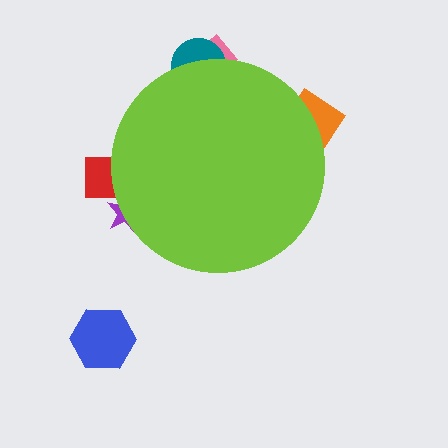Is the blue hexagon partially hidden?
No, the blue hexagon is fully visible.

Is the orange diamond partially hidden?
Yes, the orange diamond is partially hidden behind the lime circle.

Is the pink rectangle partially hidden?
Yes, the pink rectangle is partially hidden behind the lime circle.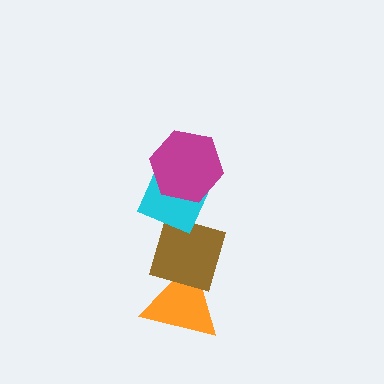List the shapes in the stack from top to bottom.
From top to bottom: the magenta hexagon, the cyan diamond, the brown diamond, the orange triangle.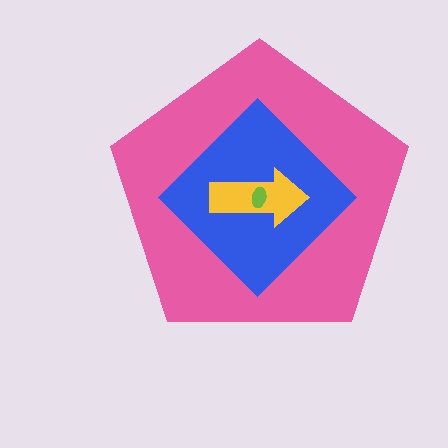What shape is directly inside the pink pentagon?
The blue diamond.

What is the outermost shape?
The pink pentagon.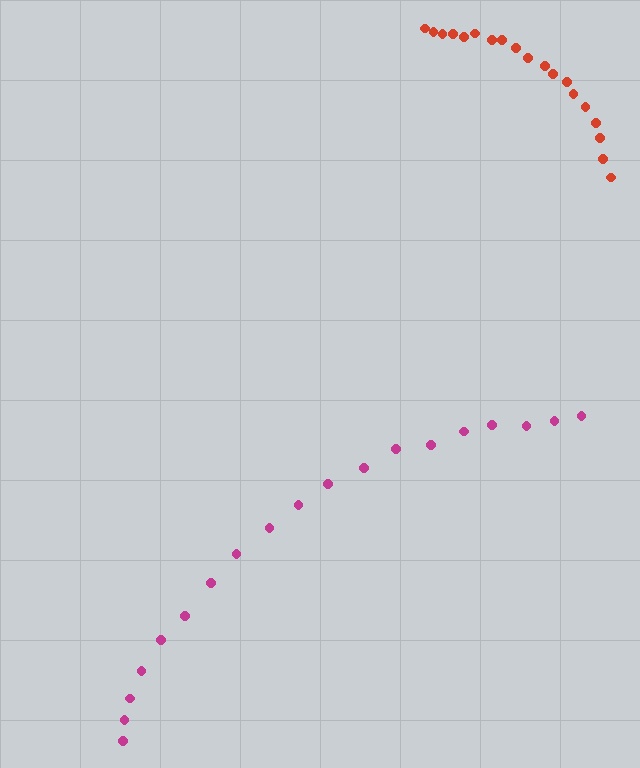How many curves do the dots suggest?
There are 2 distinct paths.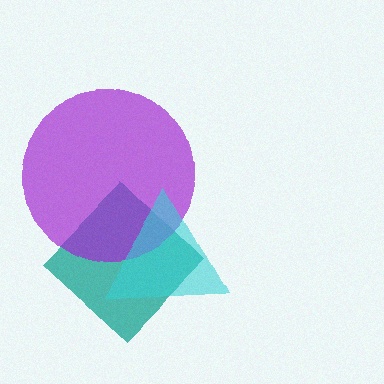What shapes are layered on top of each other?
The layered shapes are: a teal diamond, a purple circle, a cyan triangle.